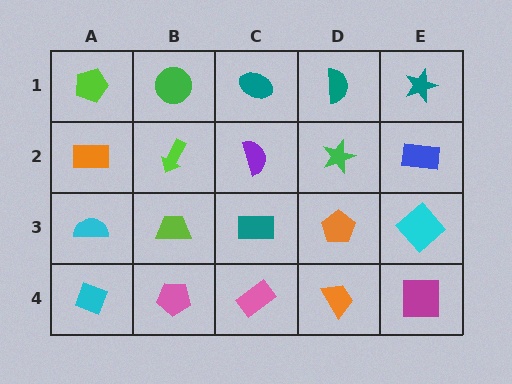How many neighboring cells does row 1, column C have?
3.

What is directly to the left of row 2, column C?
A lime arrow.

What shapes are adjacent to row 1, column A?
An orange rectangle (row 2, column A), a green circle (row 1, column B).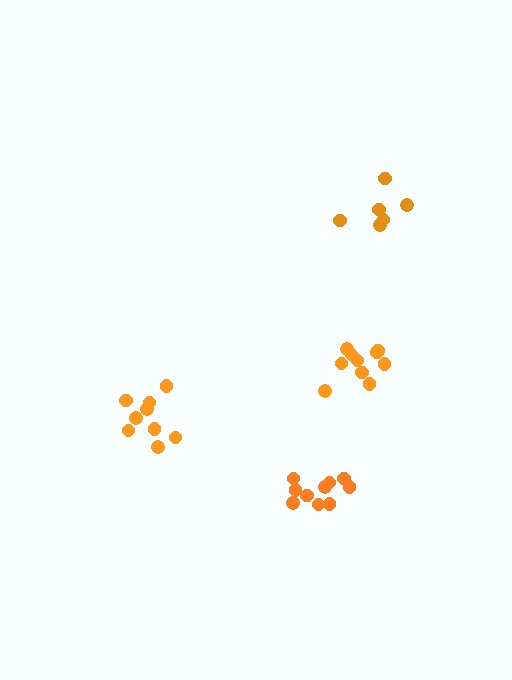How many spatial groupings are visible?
There are 4 spatial groupings.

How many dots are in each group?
Group 1: 10 dots, Group 2: 10 dots, Group 3: 6 dots, Group 4: 9 dots (35 total).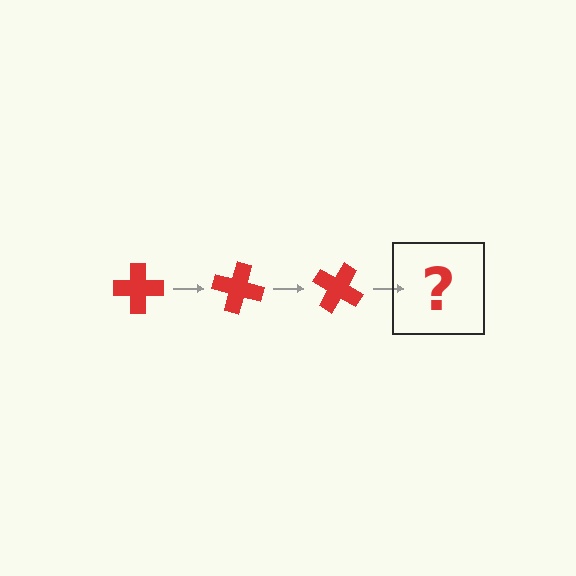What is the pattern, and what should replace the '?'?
The pattern is that the cross rotates 15 degrees each step. The '?' should be a red cross rotated 45 degrees.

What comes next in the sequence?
The next element should be a red cross rotated 45 degrees.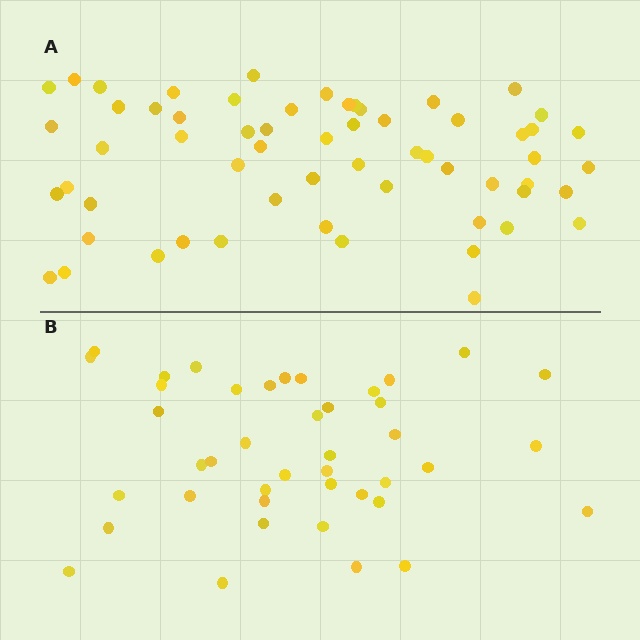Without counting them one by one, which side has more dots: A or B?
Region A (the top region) has more dots.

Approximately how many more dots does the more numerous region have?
Region A has approximately 20 more dots than region B.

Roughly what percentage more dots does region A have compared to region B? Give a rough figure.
About 45% more.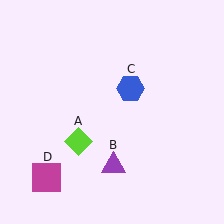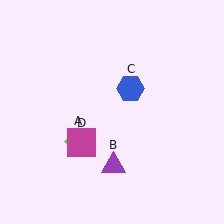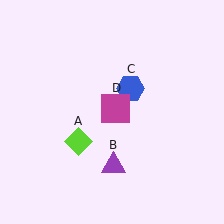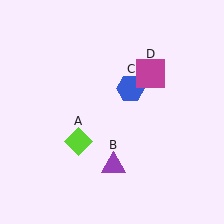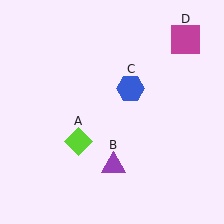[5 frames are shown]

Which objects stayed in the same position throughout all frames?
Lime diamond (object A) and purple triangle (object B) and blue hexagon (object C) remained stationary.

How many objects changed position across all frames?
1 object changed position: magenta square (object D).